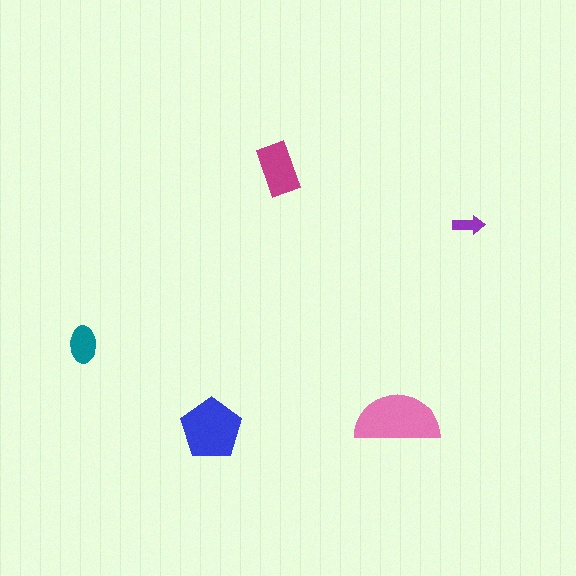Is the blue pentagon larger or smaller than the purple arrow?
Larger.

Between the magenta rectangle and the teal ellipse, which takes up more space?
The magenta rectangle.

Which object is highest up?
The magenta rectangle is topmost.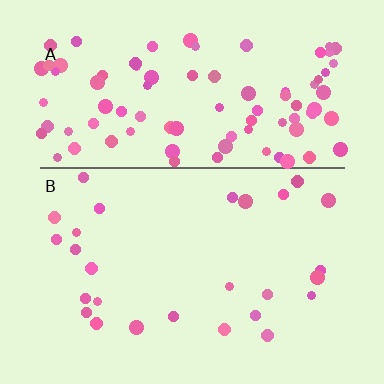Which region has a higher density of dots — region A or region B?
A (the top).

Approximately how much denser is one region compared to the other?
Approximately 3.6× — region A over region B.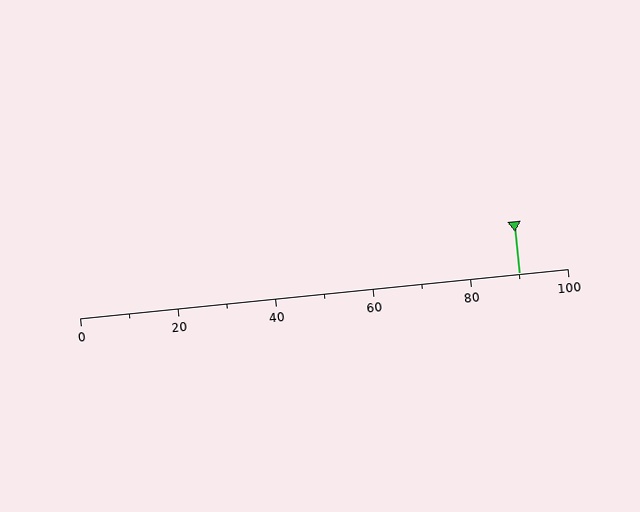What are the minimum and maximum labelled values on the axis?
The axis runs from 0 to 100.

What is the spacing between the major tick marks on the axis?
The major ticks are spaced 20 apart.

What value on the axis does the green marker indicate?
The marker indicates approximately 90.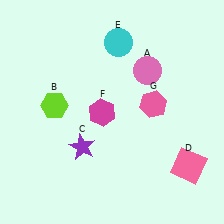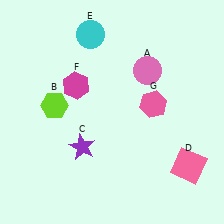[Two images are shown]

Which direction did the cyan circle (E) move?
The cyan circle (E) moved left.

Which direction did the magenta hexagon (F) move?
The magenta hexagon (F) moved up.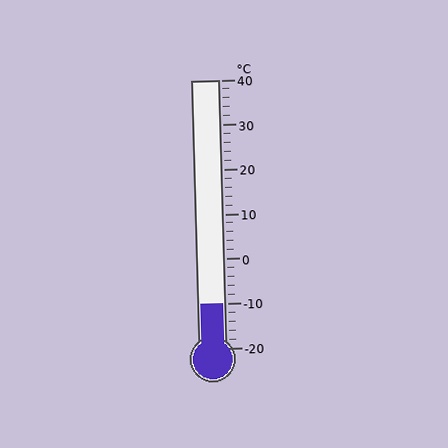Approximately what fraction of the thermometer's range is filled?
The thermometer is filled to approximately 15% of its range.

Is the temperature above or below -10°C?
The temperature is at -10°C.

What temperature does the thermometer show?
The thermometer shows approximately -10°C.